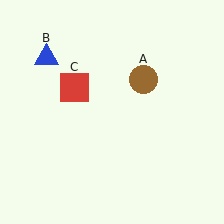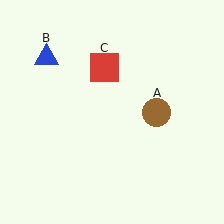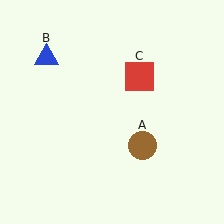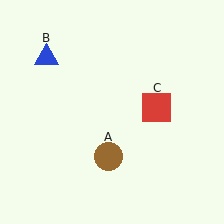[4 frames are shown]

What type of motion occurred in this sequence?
The brown circle (object A), red square (object C) rotated clockwise around the center of the scene.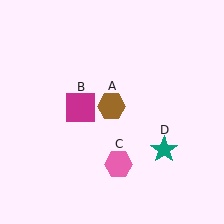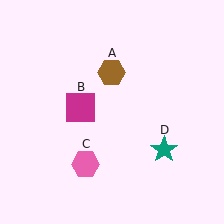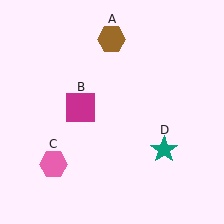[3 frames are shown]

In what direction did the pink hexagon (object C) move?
The pink hexagon (object C) moved left.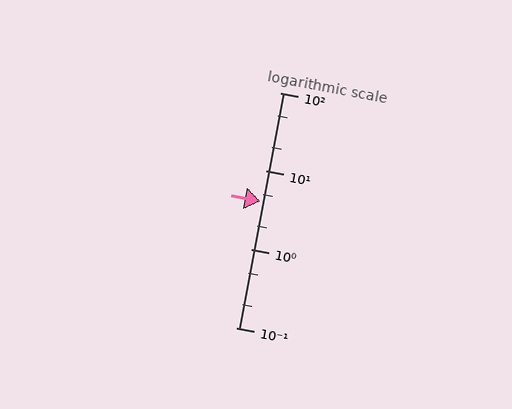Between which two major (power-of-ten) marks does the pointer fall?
The pointer is between 1 and 10.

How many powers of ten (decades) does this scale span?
The scale spans 3 decades, from 0.1 to 100.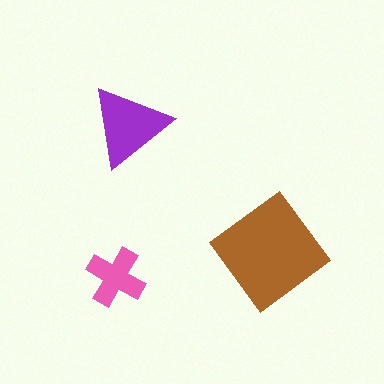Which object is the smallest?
The pink cross.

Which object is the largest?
The brown diamond.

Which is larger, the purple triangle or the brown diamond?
The brown diamond.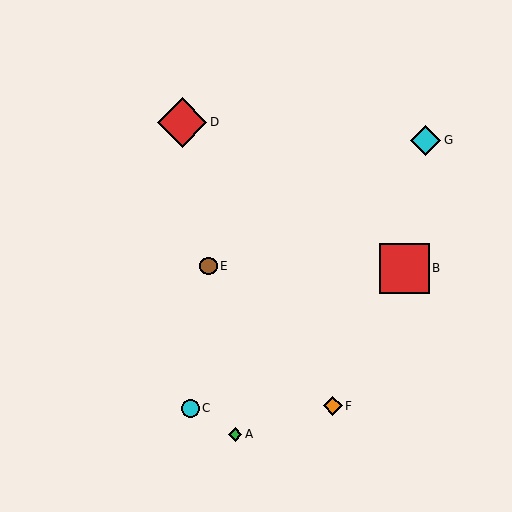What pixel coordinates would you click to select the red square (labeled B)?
Click at (404, 268) to select the red square B.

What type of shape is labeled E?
Shape E is a brown circle.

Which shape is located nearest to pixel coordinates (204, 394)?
The cyan circle (labeled C) at (190, 408) is nearest to that location.